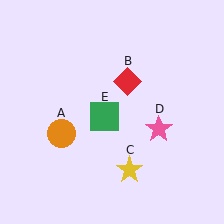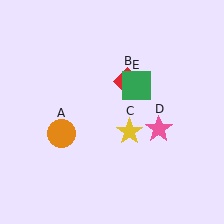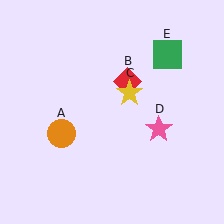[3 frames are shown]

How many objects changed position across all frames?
2 objects changed position: yellow star (object C), green square (object E).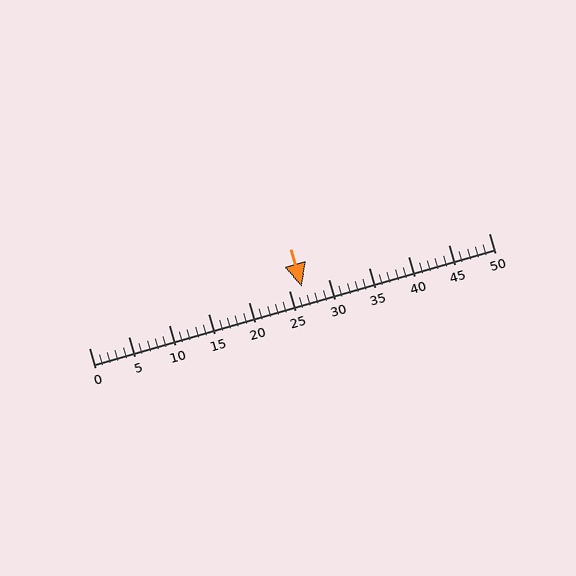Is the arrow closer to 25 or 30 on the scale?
The arrow is closer to 25.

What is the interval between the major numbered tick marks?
The major tick marks are spaced 5 units apart.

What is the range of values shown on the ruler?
The ruler shows values from 0 to 50.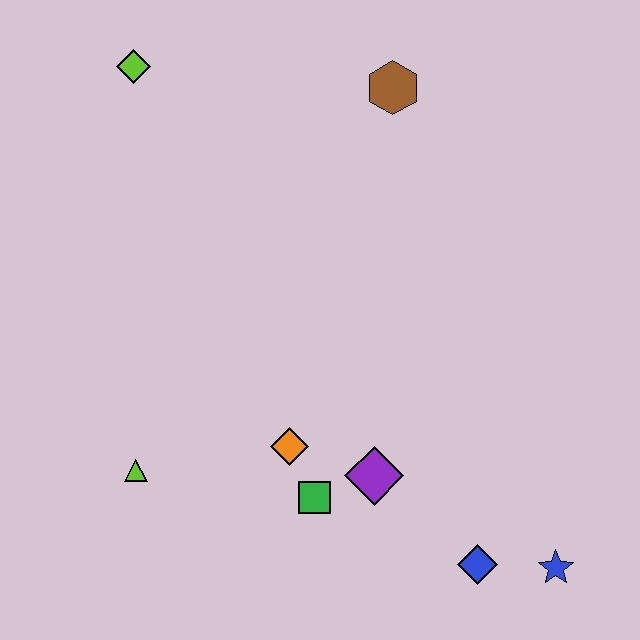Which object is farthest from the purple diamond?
The lime diamond is farthest from the purple diamond.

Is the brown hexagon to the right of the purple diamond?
Yes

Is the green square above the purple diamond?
No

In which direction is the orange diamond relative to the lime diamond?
The orange diamond is below the lime diamond.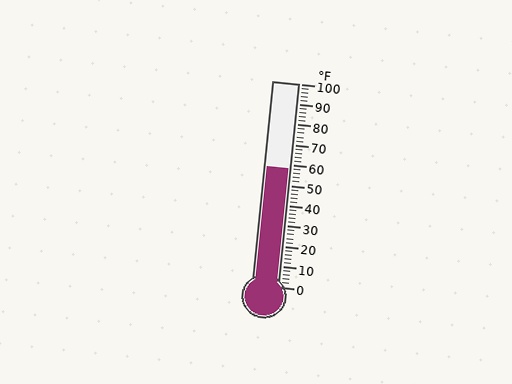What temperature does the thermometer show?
The thermometer shows approximately 58°F.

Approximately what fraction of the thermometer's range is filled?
The thermometer is filled to approximately 60% of its range.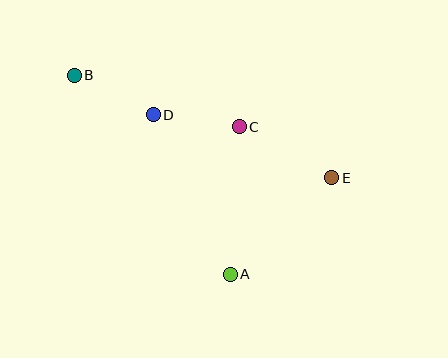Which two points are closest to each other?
Points C and D are closest to each other.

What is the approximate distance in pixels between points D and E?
The distance between D and E is approximately 189 pixels.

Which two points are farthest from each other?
Points B and E are farthest from each other.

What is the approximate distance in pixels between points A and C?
The distance between A and C is approximately 148 pixels.